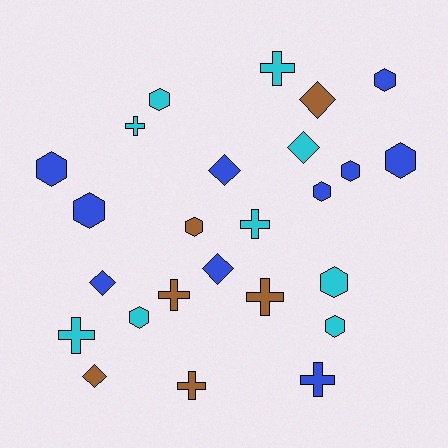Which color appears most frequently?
Blue, with 10 objects.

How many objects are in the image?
There are 25 objects.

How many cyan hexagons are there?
There are 4 cyan hexagons.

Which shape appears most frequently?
Hexagon, with 11 objects.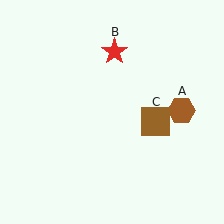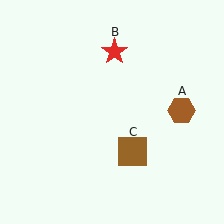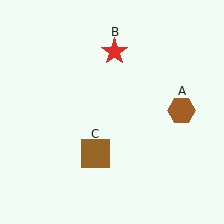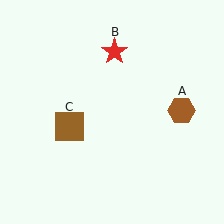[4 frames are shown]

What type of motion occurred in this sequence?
The brown square (object C) rotated clockwise around the center of the scene.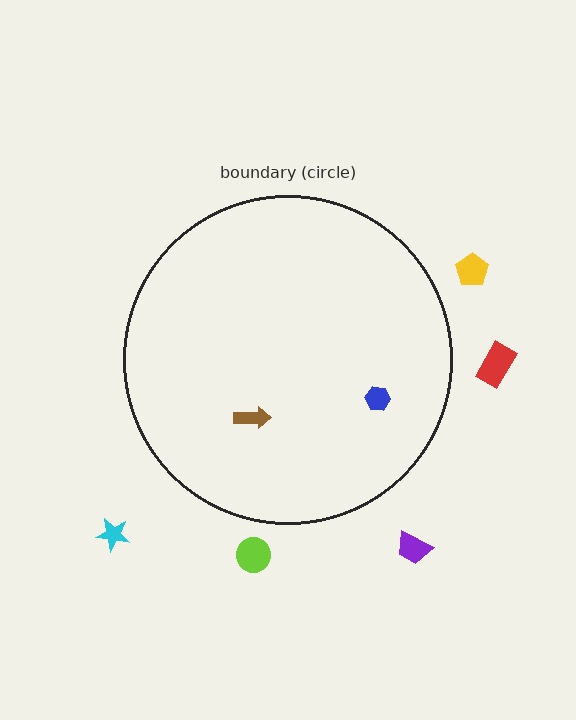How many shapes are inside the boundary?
2 inside, 5 outside.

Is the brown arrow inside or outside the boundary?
Inside.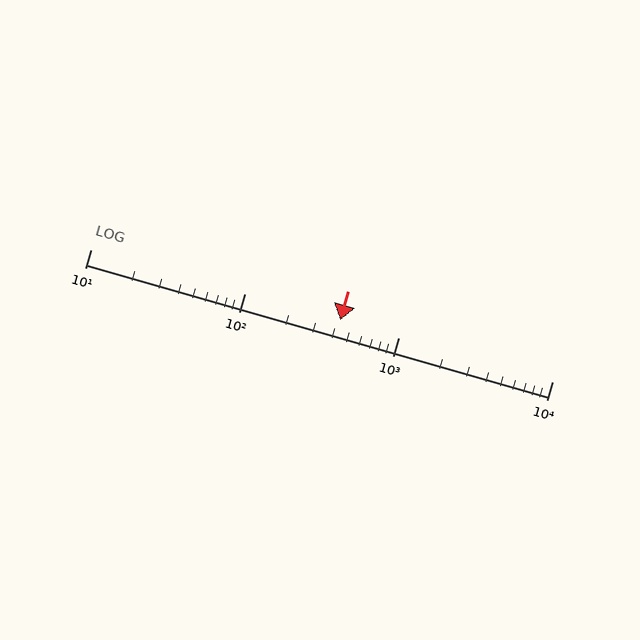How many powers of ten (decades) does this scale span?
The scale spans 3 decades, from 10 to 10000.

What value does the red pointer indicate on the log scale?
The pointer indicates approximately 420.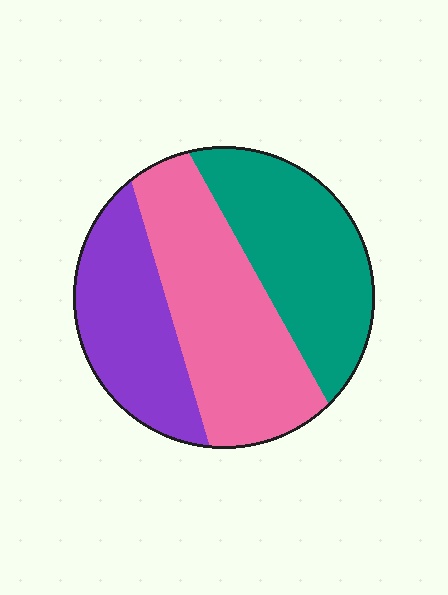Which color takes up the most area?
Pink, at roughly 40%.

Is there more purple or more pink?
Pink.